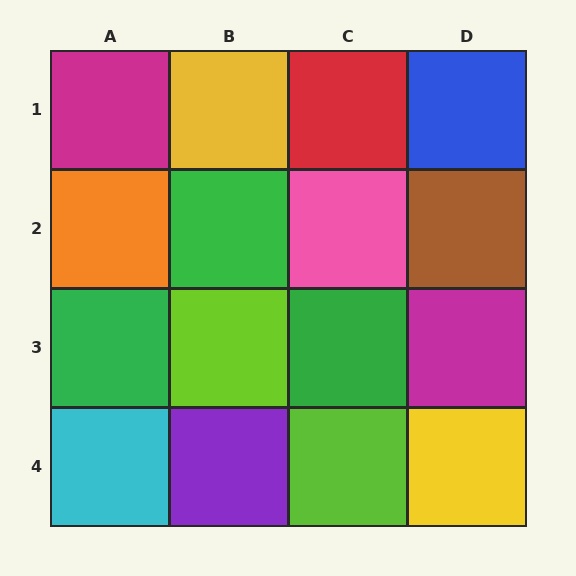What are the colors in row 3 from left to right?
Green, lime, green, magenta.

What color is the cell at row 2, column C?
Pink.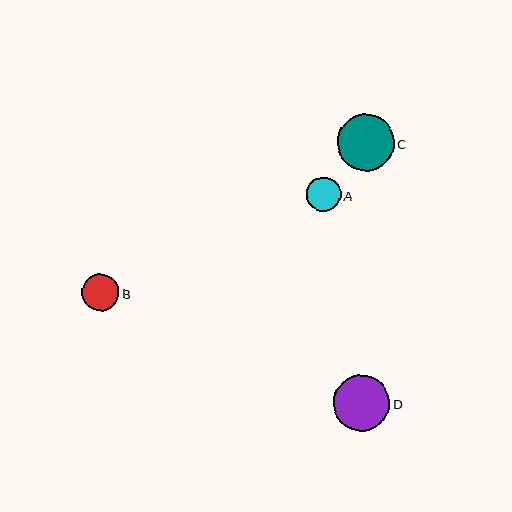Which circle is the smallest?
Circle A is the smallest with a size of approximately 34 pixels.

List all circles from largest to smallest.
From largest to smallest: C, D, B, A.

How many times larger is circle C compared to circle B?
Circle C is approximately 1.5 times the size of circle B.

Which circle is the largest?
Circle C is the largest with a size of approximately 56 pixels.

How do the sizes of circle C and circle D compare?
Circle C and circle D are approximately the same size.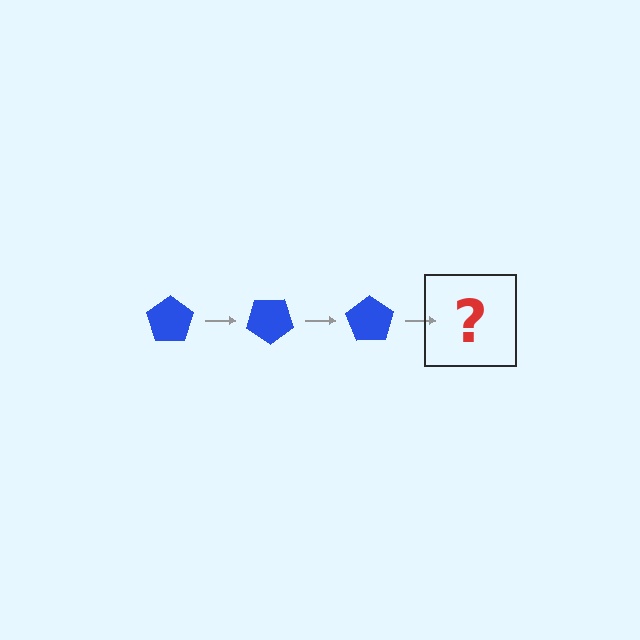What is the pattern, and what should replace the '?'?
The pattern is that the pentagon rotates 35 degrees each step. The '?' should be a blue pentagon rotated 105 degrees.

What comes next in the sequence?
The next element should be a blue pentagon rotated 105 degrees.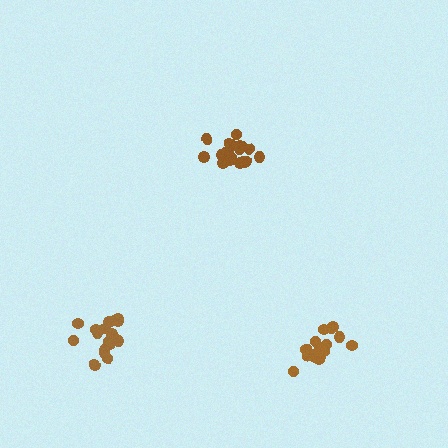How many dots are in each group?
Group 1: 16 dots, Group 2: 20 dots, Group 3: 19 dots (55 total).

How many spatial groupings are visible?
There are 3 spatial groupings.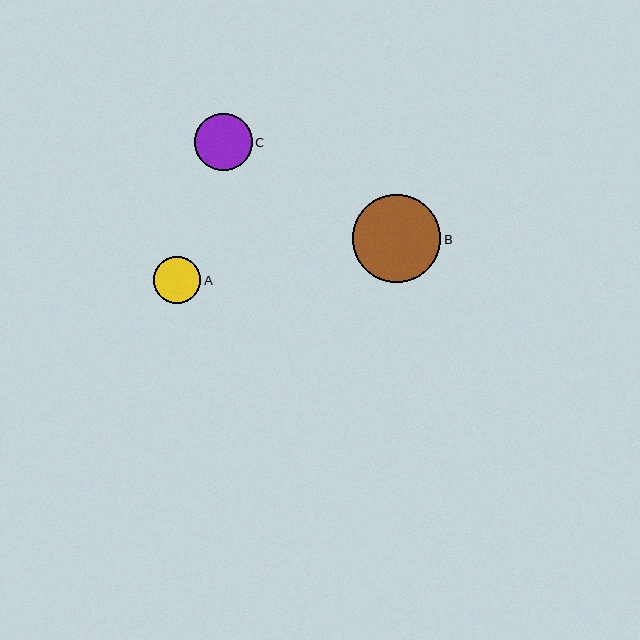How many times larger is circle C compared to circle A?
Circle C is approximately 1.2 times the size of circle A.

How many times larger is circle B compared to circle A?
Circle B is approximately 1.9 times the size of circle A.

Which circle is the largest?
Circle B is the largest with a size of approximately 88 pixels.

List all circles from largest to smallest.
From largest to smallest: B, C, A.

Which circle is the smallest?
Circle A is the smallest with a size of approximately 47 pixels.